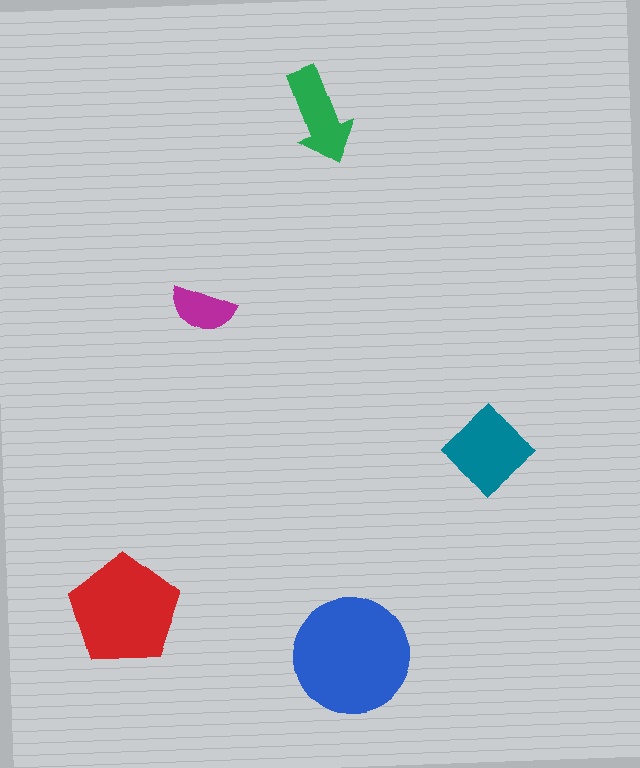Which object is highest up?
The green arrow is topmost.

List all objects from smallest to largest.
The magenta semicircle, the green arrow, the teal diamond, the red pentagon, the blue circle.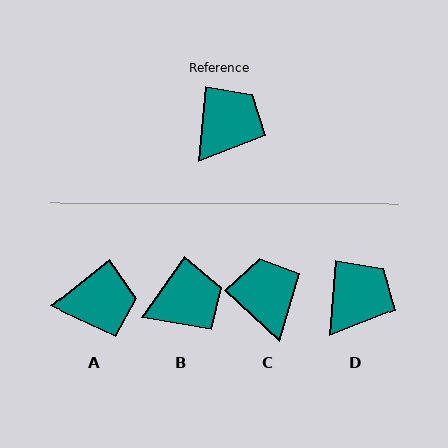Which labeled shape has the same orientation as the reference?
D.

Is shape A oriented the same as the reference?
No, it is off by about 46 degrees.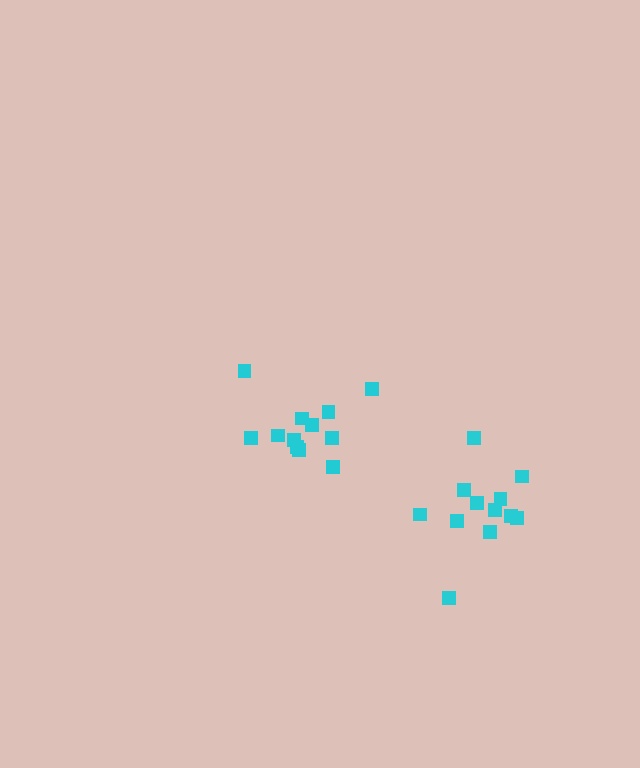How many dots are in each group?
Group 1: 12 dots, Group 2: 12 dots (24 total).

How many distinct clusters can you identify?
There are 2 distinct clusters.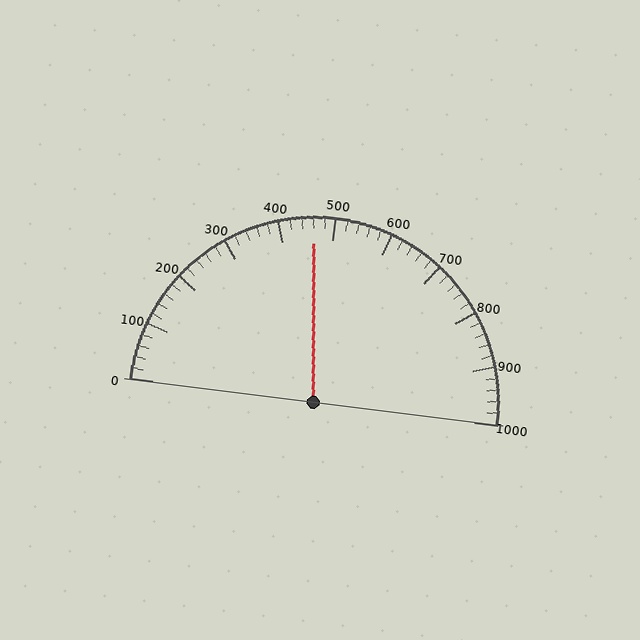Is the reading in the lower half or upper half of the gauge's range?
The reading is in the lower half of the range (0 to 1000).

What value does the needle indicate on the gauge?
The needle indicates approximately 460.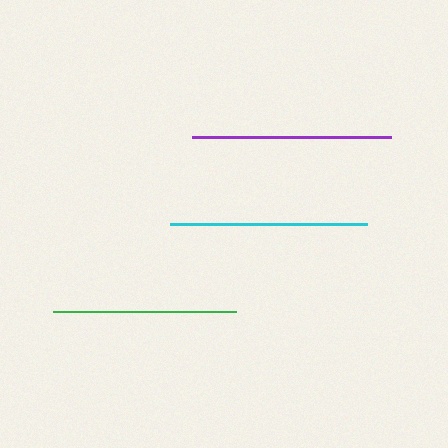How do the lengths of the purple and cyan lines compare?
The purple and cyan lines are approximately the same length.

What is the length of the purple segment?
The purple segment is approximately 199 pixels long.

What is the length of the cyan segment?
The cyan segment is approximately 197 pixels long.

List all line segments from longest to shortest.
From longest to shortest: purple, cyan, green.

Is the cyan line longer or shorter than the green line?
The cyan line is longer than the green line.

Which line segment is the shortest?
The green line is the shortest at approximately 183 pixels.